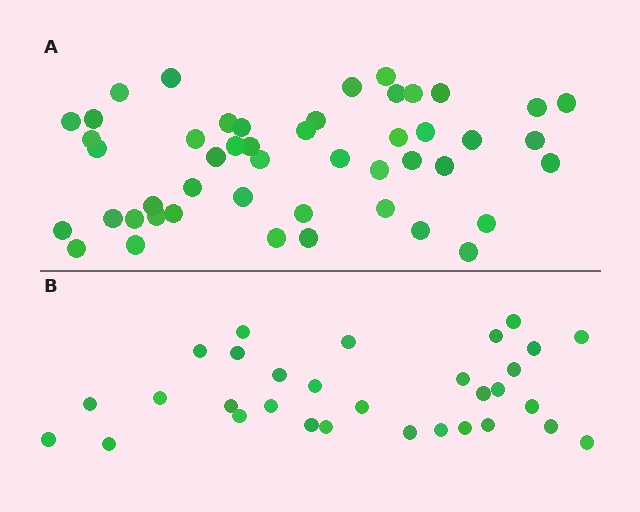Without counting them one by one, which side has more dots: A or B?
Region A (the top region) has more dots.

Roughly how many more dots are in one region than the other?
Region A has approximately 15 more dots than region B.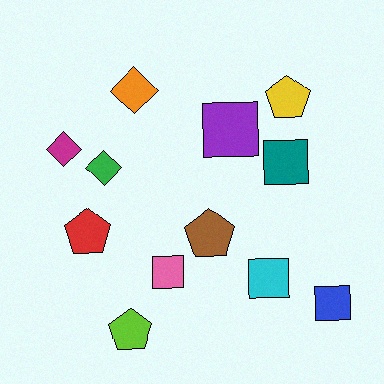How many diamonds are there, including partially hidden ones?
There are 3 diamonds.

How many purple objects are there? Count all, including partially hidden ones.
There is 1 purple object.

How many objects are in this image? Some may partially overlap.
There are 12 objects.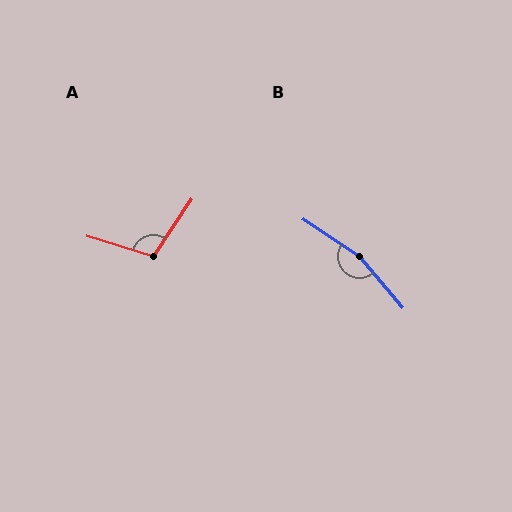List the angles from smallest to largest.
A (107°), B (163°).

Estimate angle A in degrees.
Approximately 107 degrees.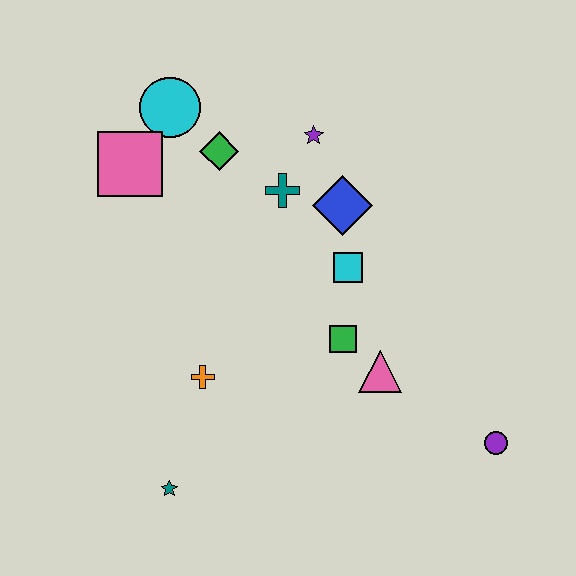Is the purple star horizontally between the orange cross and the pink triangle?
Yes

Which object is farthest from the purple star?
The teal star is farthest from the purple star.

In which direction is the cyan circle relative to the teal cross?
The cyan circle is to the left of the teal cross.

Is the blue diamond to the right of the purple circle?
No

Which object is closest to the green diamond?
The cyan circle is closest to the green diamond.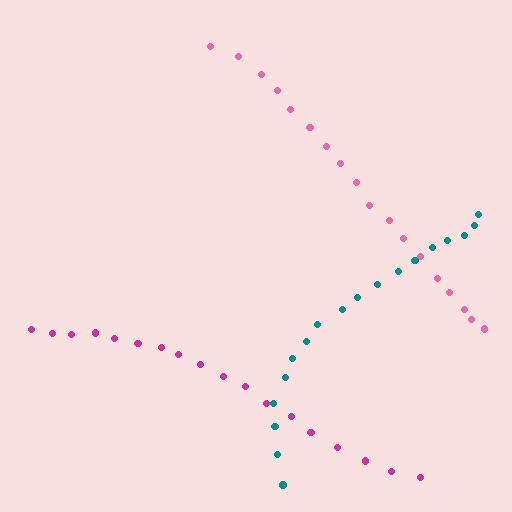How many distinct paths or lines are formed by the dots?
There are 3 distinct paths.